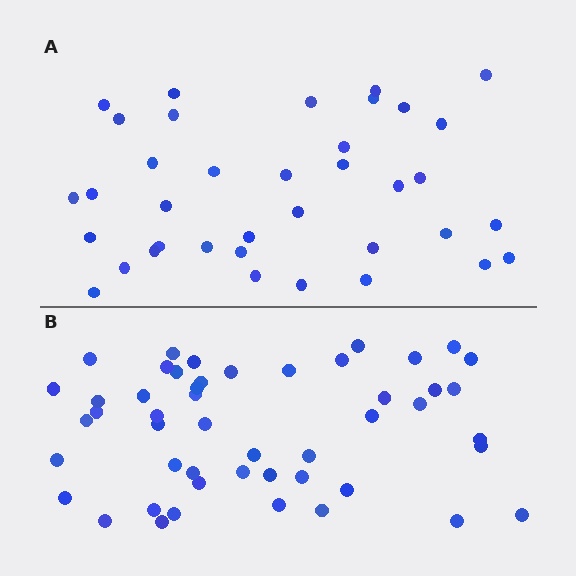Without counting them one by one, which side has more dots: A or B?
Region B (the bottom region) has more dots.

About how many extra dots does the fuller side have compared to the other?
Region B has roughly 12 or so more dots than region A.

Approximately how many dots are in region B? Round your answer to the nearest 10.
About 50 dots. (The exact count is 49, which rounds to 50.)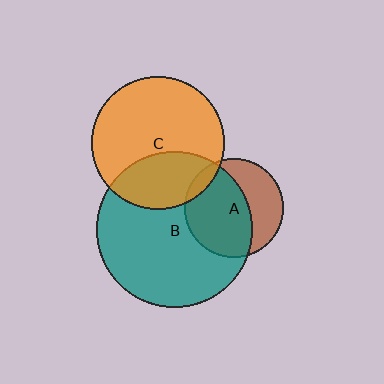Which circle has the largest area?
Circle B (teal).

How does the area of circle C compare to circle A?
Approximately 1.8 times.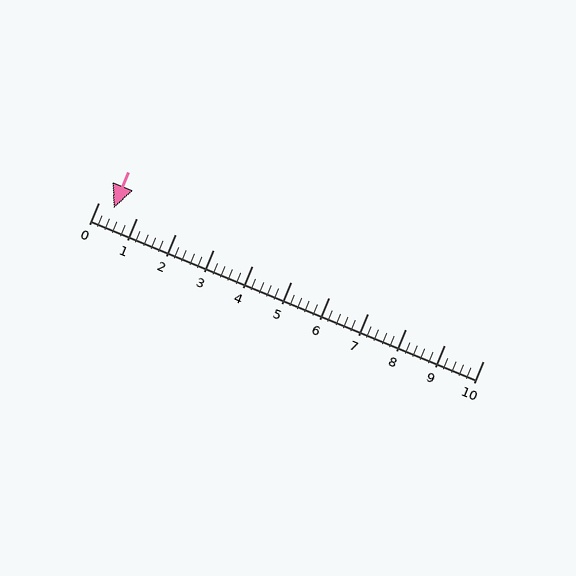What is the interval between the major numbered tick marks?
The major tick marks are spaced 1 units apart.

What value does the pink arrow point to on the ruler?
The pink arrow points to approximately 0.4.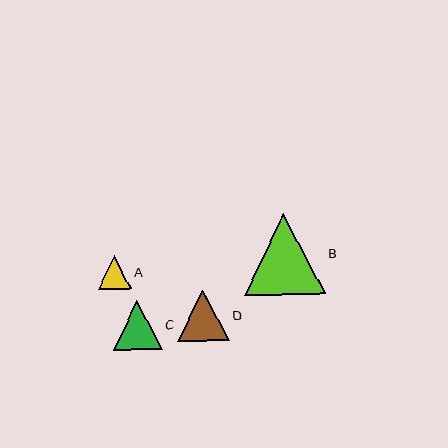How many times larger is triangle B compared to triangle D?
Triangle B is approximately 1.6 times the size of triangle D.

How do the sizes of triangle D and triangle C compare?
Triangle D and triangle C are approximately the same size.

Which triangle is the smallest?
Triangle A is the smallest with a size of approximately 34 pixels.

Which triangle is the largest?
Triangle B is the largest with a size of approximately 81 pixels.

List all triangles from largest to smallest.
From largest to smallest: B, D, C, A.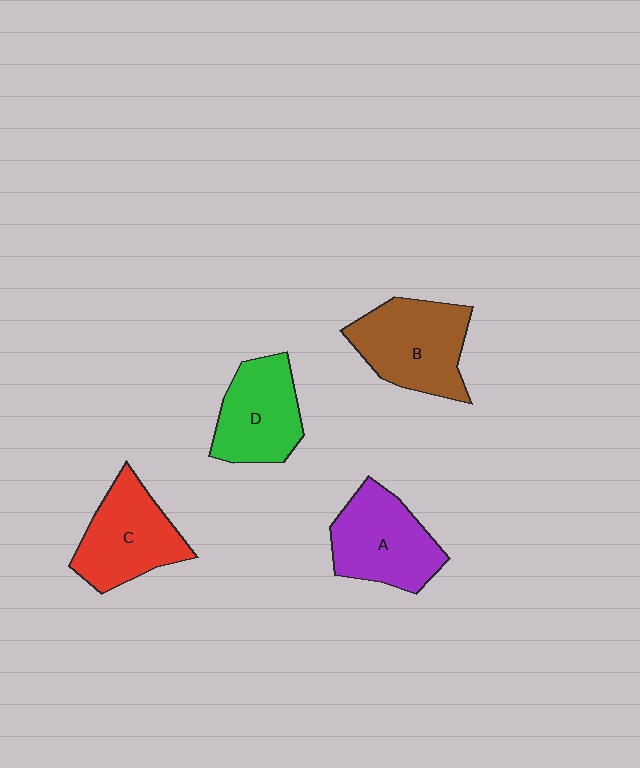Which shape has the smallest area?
Shape D (green).